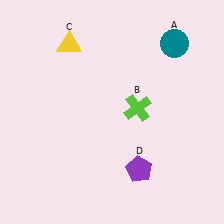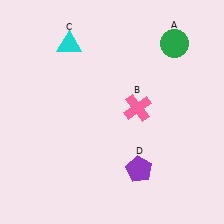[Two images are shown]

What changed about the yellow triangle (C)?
In Image 1, C is yellow. In Image 2, it changed to cyan.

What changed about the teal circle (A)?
In Image 1, A is teal. In Image 2, it changed to green.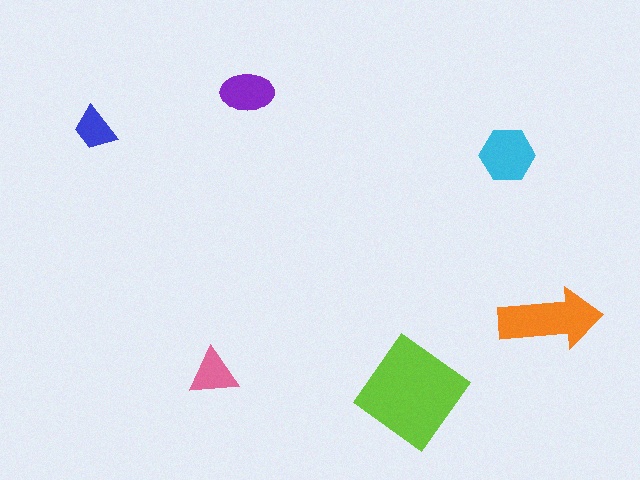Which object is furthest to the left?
The blue trapezoid is leftmost.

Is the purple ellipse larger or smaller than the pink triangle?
Larger.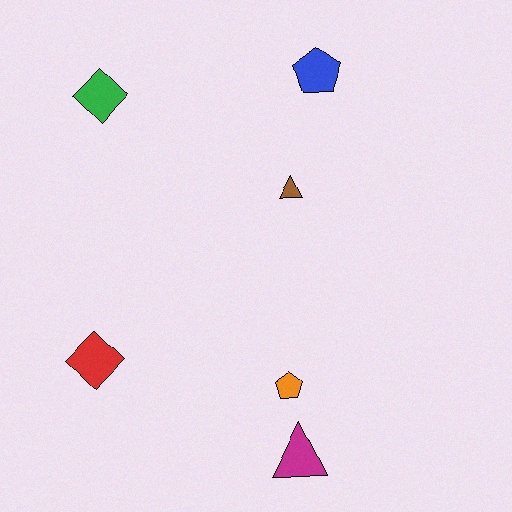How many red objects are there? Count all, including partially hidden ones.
There is 1 red object.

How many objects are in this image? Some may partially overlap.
There are 6 objects.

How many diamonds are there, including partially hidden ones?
There are 2 diamonds.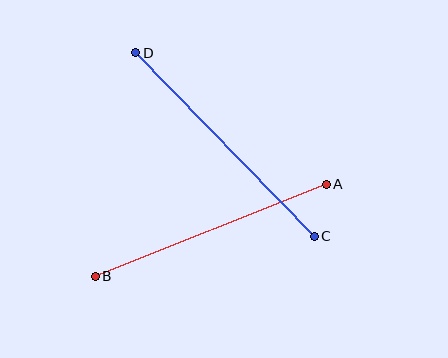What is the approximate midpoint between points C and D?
The midpoint is at approximately (225, 144) pixels.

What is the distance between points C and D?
The distance is approximately 256 pixels.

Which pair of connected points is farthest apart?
Points C and D are farthest apart.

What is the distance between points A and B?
The distance is approximately 249 pixels.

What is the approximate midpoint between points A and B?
The midpoint is at approximately (211, 230) pixels.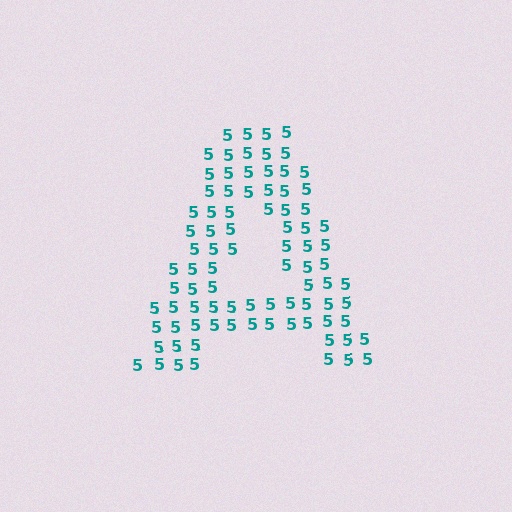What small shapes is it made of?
It is made of small digit 5's.